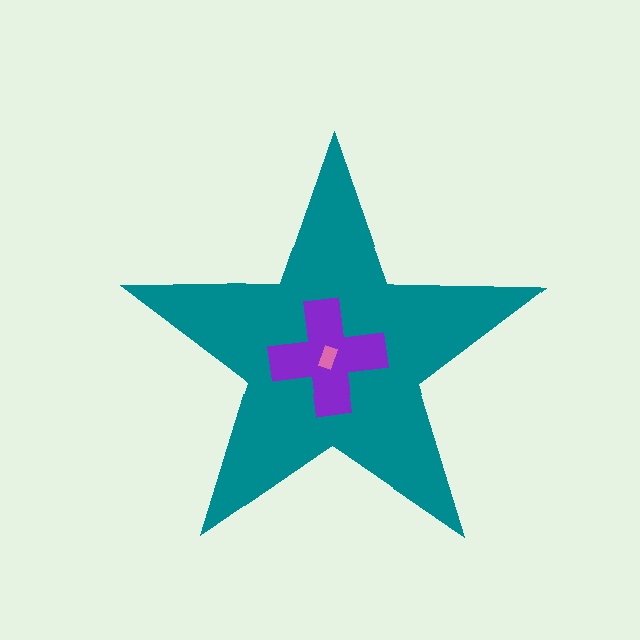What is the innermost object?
The pink rectangle.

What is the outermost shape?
The teal star.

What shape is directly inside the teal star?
The purple cross.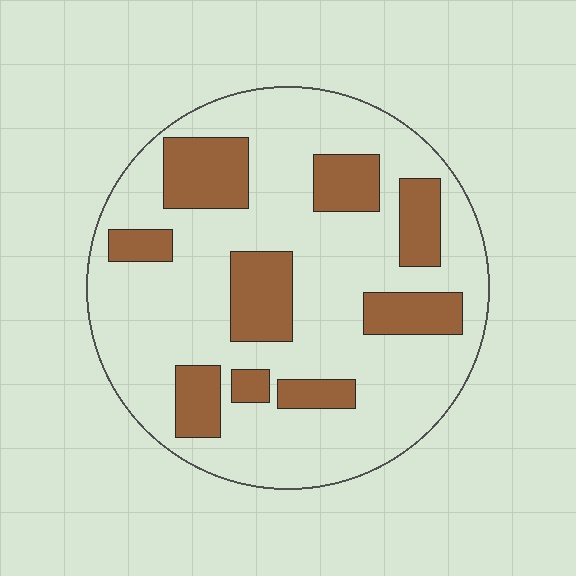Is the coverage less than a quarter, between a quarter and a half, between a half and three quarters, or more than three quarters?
Between a quarter and a half.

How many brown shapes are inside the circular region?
9.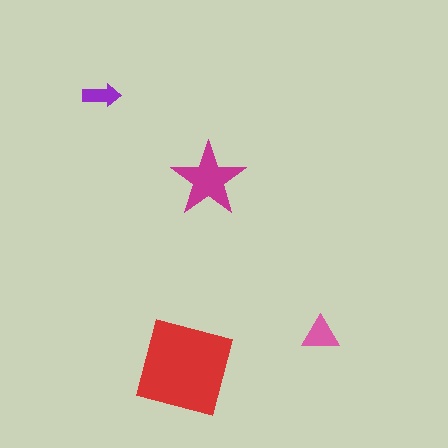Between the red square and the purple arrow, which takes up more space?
The red square.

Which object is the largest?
The red square.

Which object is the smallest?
The purple arrow.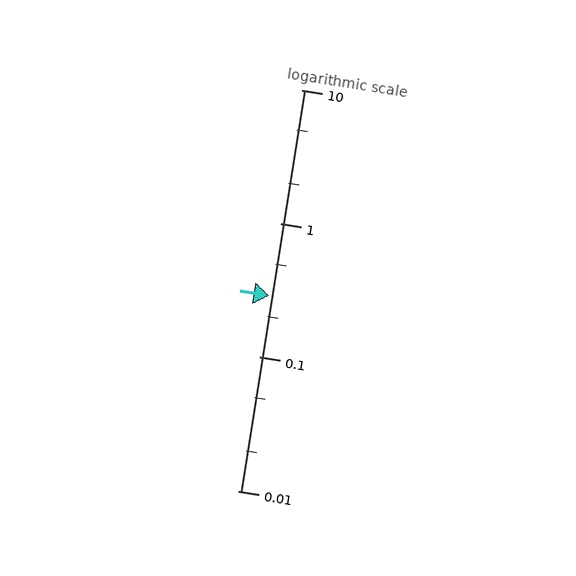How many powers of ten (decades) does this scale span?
The scale spans 3 decades, from 0.01 to 10.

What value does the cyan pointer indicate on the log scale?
The pointer indicates approximately 0.29.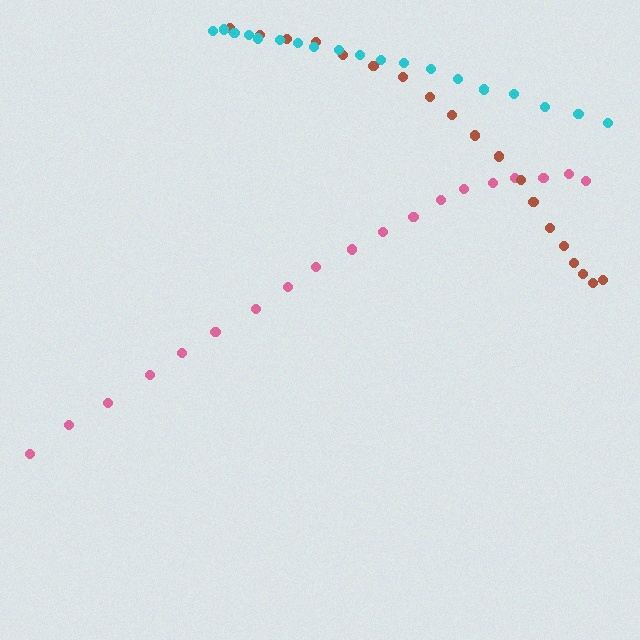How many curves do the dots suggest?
There are 3 distinct paths.